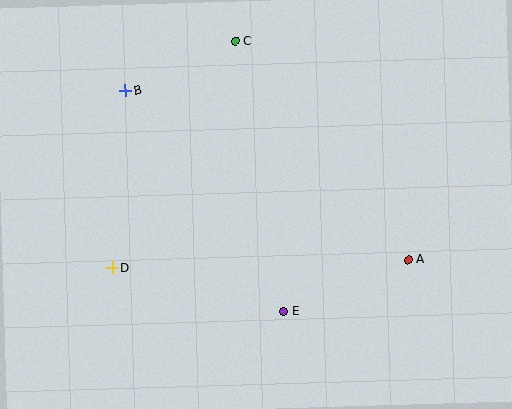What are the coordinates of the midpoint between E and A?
The midpoint between E and A is at (346, 286).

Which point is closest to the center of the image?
Point E at (284, 311) is closest to the center.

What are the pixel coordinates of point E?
Point E is at (284, 311).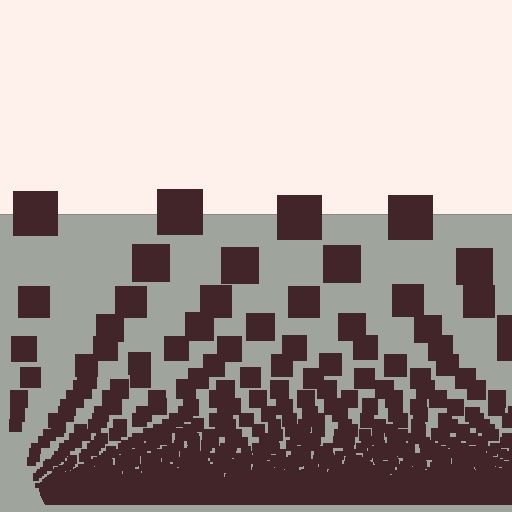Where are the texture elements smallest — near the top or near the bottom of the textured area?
Near the bottom.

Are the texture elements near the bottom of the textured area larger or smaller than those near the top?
Smaller. The gradient is inverted — elements near the bottom are smaller and denser.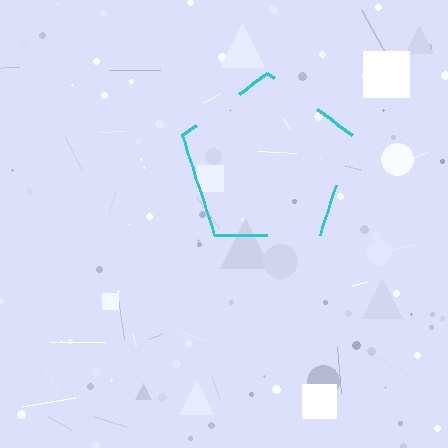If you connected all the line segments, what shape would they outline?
They would outline a pentagon.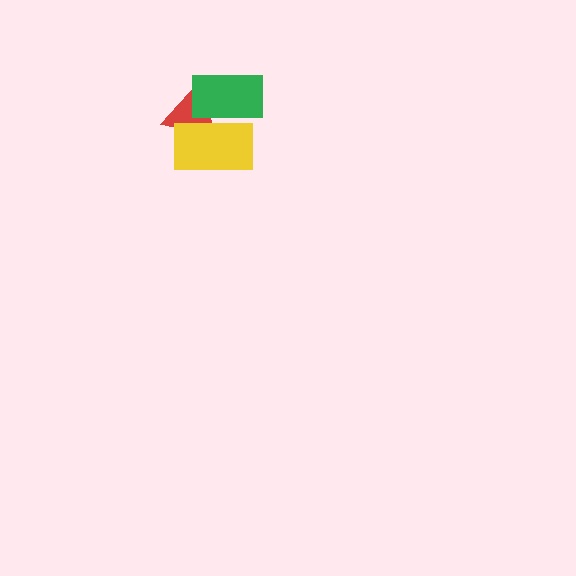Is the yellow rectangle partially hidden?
No, no other shape covers it.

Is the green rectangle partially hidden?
Yes, it is partially covered by another shape.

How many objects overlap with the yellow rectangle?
2 objects overlap with the yellow rectangle.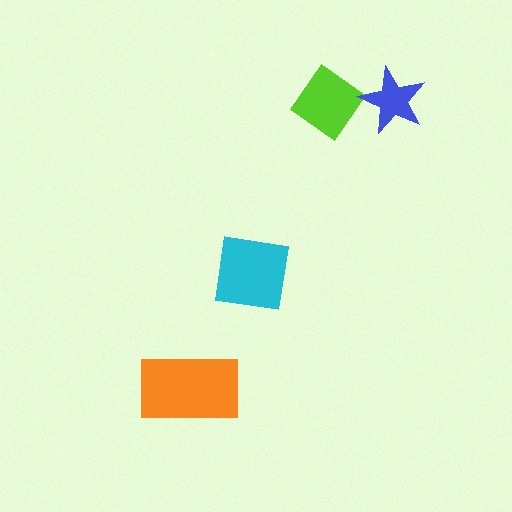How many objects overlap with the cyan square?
0 objects overlap with the cyan square.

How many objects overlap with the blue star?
1 object overlaps with the blue star.